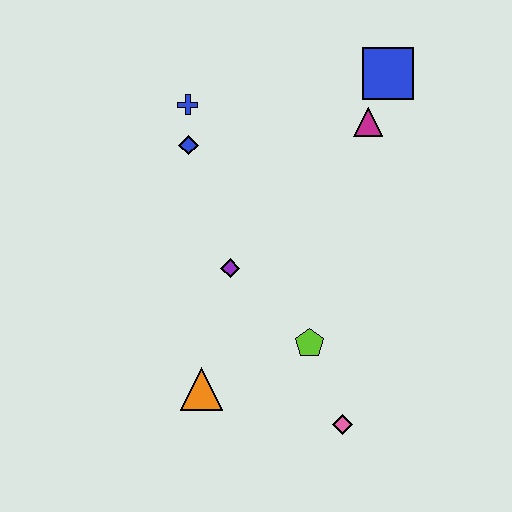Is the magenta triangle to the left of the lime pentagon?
No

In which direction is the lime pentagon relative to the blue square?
The lime pentagon is below the blue square.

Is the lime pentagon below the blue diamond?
Yes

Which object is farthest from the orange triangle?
The blue square is farthest from the orange triangle.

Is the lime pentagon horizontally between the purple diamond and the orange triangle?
No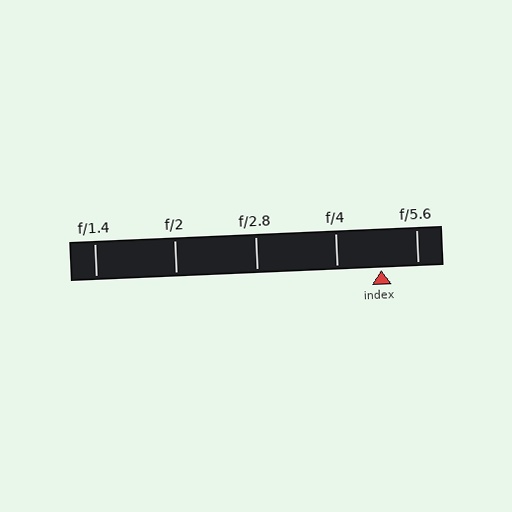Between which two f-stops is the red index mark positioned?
The index mark is between f/4 and f/5.6.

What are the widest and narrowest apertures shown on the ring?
The widest aperture shown is f/1.4 and the narrowest is f/5.6.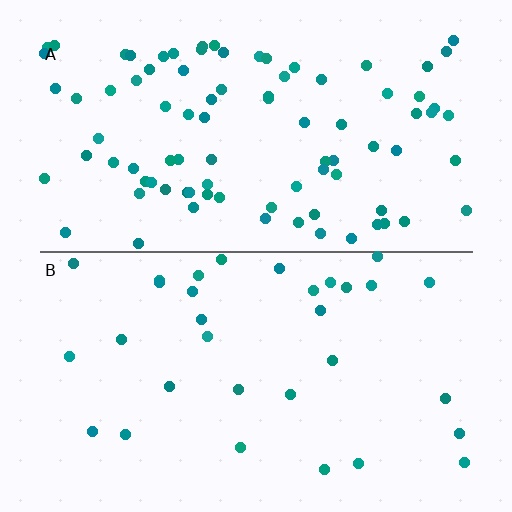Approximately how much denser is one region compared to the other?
Approximately 2.8× — region A over region B.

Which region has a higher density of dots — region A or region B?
A (the top).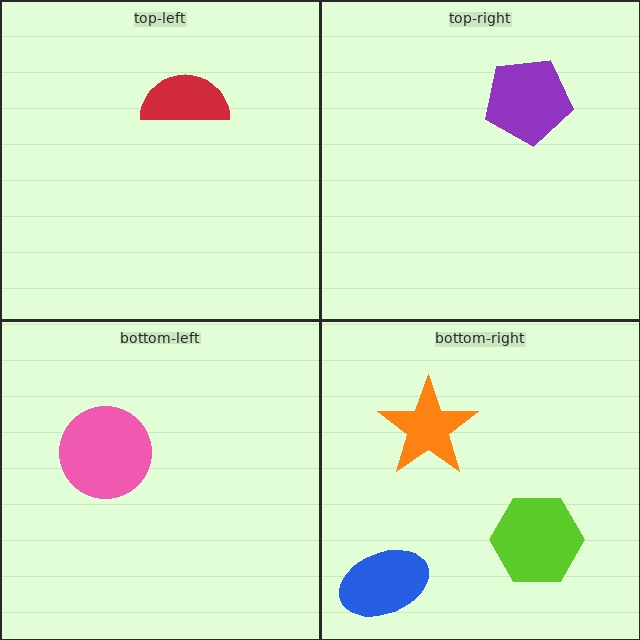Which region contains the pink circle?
The bottom-left region.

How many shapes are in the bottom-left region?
1.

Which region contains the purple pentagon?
The top-right region.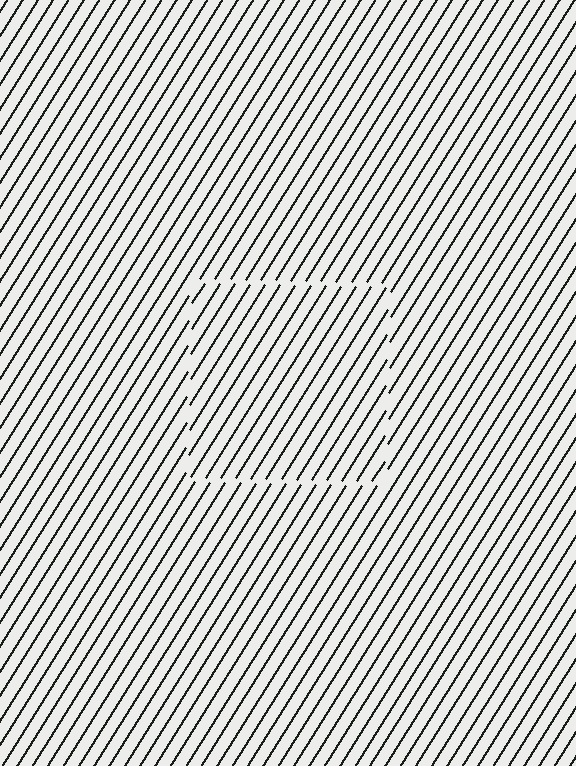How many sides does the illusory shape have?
4 sides — the line-ends trace a square.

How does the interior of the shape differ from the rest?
The interior of the shape contains the same grating, shifted by half a period — the contour is defined by the phase discontinuity where line-ends from the inner and outer gratings abut.